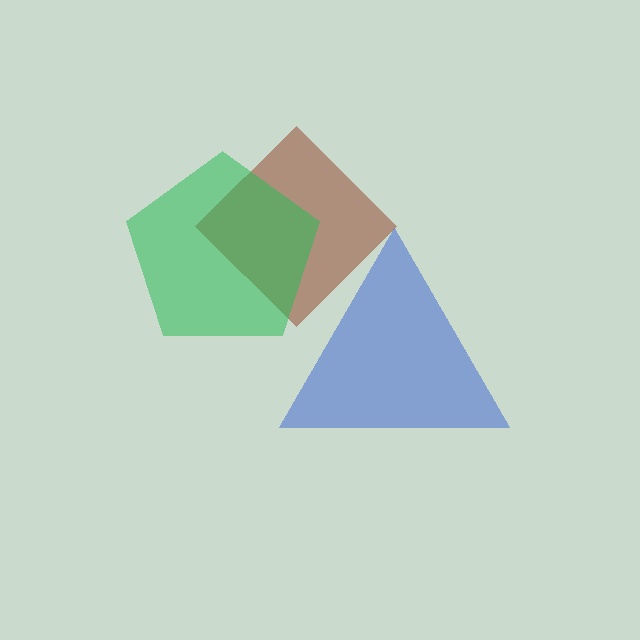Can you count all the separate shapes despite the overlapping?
Yes, there are 3 separate shapes.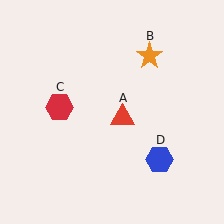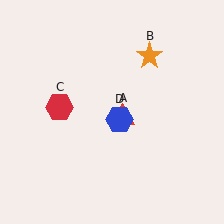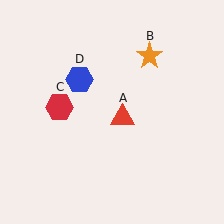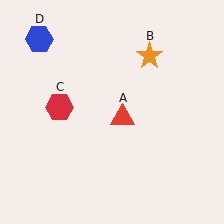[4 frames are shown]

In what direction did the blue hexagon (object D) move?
The blue hexagon (object D) moved up and to the left.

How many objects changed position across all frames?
1 object changed position: blue hexagon (object D).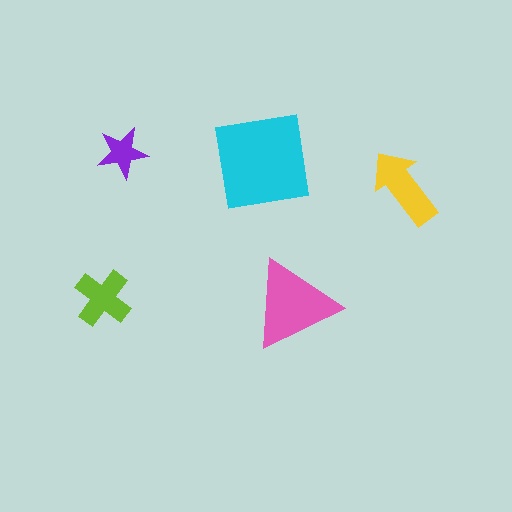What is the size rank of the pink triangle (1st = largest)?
2nd.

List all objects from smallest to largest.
The purple star, the lime cross, the yellow arrow, the pink triangle, the cyan square.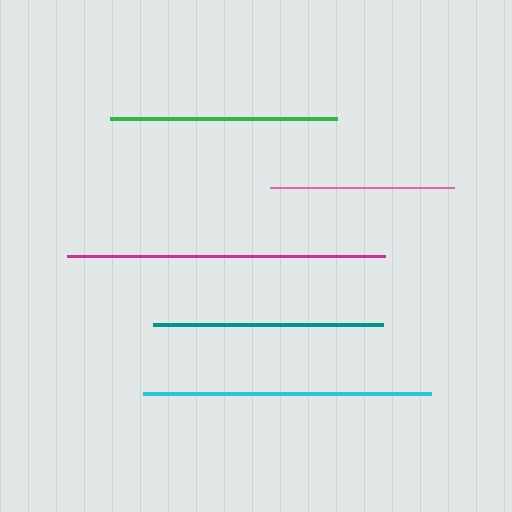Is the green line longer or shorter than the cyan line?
The cyan line is longer than the green line.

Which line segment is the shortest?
The pink line is the shortest at approximately 184 pixels.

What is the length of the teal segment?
The teal segment is approximately 230 pixels long.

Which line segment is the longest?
The magenta line is the longest at approximately 318 pixels.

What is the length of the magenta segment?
The magenta segment is approximately 318 pixels long.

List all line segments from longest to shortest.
From longest to shortest: magenta, cyan, teal, green, pink.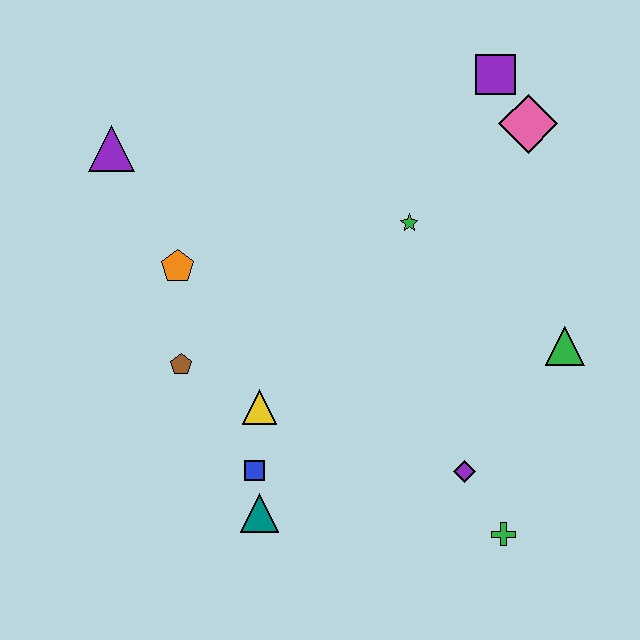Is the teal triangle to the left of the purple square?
Yes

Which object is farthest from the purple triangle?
The green cross is farthest from the purple triangle.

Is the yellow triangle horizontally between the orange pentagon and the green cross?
Yes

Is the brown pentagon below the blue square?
No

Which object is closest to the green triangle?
The purple diamond is closest to the green triangle.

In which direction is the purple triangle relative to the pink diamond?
The purple triangle is to the left of the pink diamond.